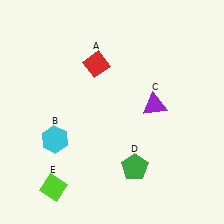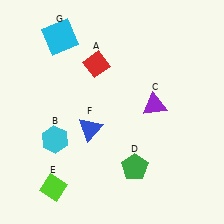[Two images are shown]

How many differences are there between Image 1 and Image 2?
There are 2 differences between the two images.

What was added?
A blue triangle (F), a cyan square (G) were added in Image 2.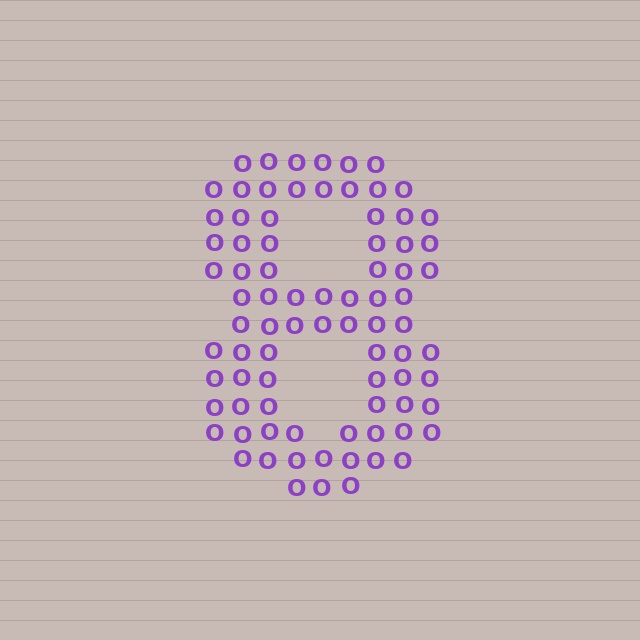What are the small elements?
The small elements are letter O's.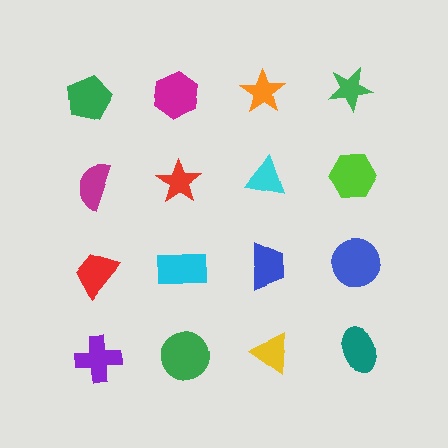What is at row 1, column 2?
A magenta hexagon.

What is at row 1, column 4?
A green star.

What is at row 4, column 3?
A yellow triangle.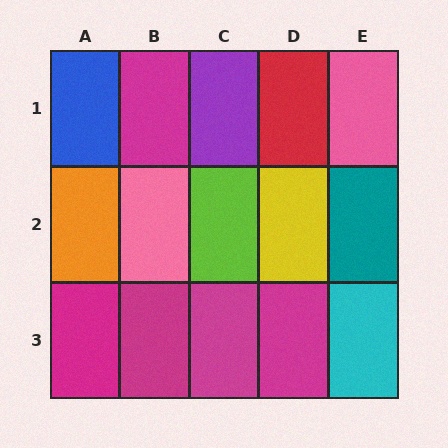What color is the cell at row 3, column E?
Cyan.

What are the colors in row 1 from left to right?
Blue, magenta, purple, red, pink.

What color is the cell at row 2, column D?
Yellow.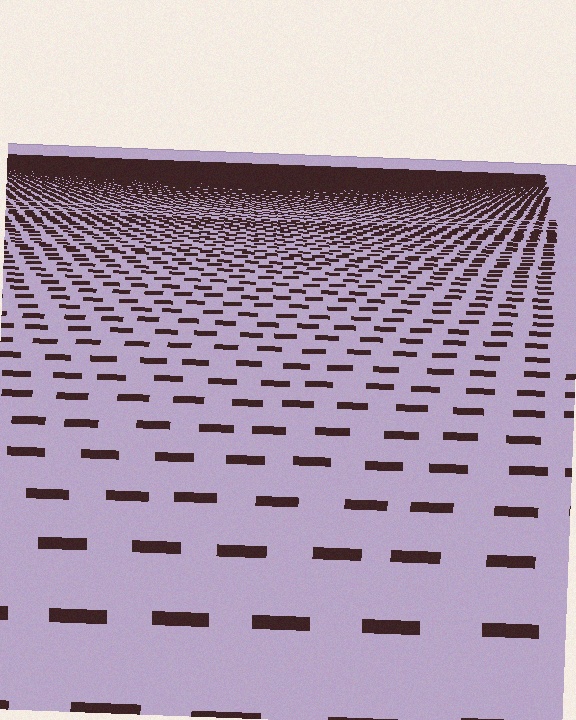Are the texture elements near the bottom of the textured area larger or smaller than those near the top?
Larger. Near the bottom, elements are closer to the viewer and appear at a bigger on-screen size.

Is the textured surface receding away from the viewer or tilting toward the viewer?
The surface is receding away from the viewer. Texture elements get smaller and denser toward the top.